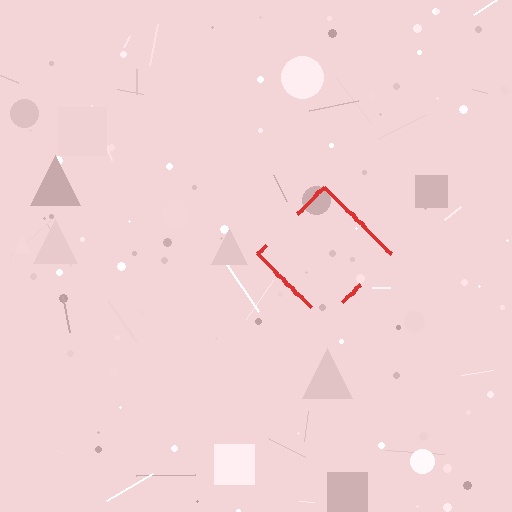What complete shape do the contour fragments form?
The contour fragments form a diamond.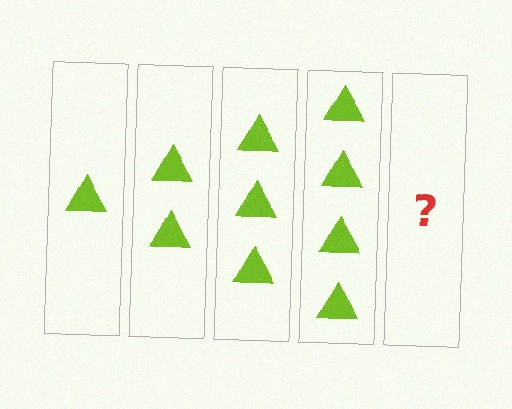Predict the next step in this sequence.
The next step is 5 triangles.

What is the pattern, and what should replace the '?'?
The pattern is that each step adds one more triangle. The '?' should be 5 triangles.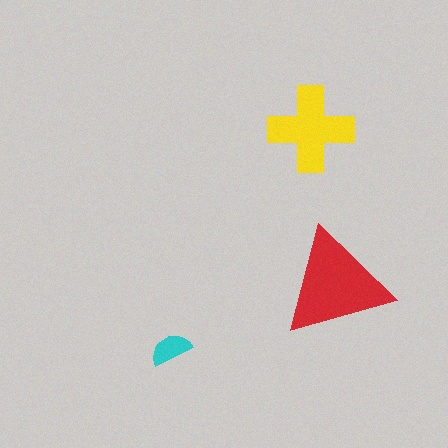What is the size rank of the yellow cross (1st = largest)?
2nd.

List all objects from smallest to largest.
The cyan semicircle, the yellow cross, the red triangle.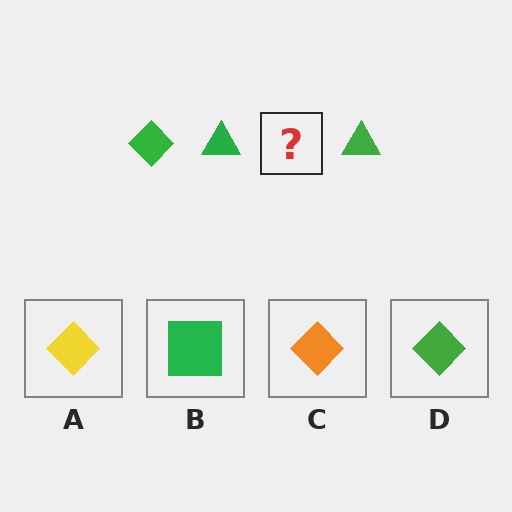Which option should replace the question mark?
Option D.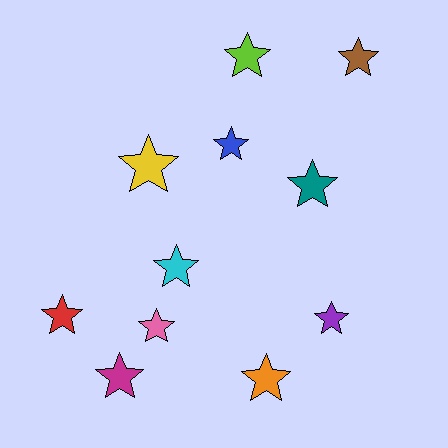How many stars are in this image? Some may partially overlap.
There are 11 stars.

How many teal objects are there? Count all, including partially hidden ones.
There is 1 teal object.